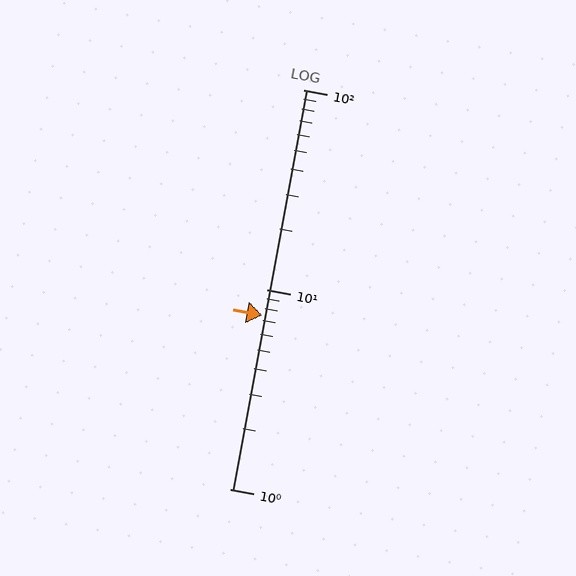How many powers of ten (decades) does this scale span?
The scale spans 2 decades, from 1 to 100.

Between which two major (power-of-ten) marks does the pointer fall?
The pointer is between 1 and 10.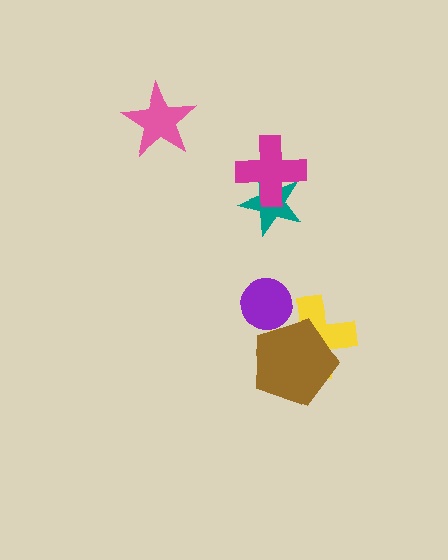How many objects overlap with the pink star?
0 objects overlap with the pink star.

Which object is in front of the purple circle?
The yellow cross is in front of the purple circle.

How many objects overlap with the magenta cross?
1 object overlaps with the magenta cross.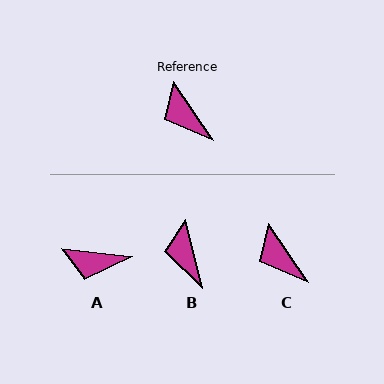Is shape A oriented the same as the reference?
No, it is off by about 49 degrees.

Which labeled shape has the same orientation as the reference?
C.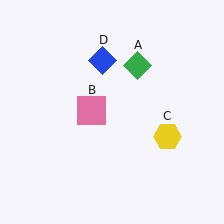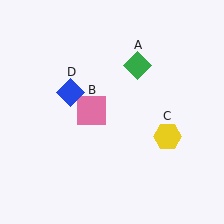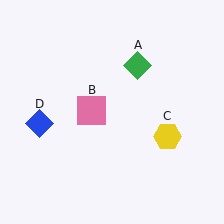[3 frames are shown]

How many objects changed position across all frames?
1 object changed position: blue diamond (object D).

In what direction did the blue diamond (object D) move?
The blue diamond (object D) moved down and to the left.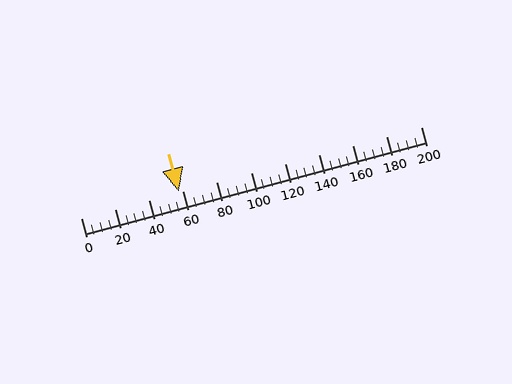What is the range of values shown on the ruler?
The ruler shows values from 0 to 200.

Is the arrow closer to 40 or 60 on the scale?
The arrow is closer to 60.